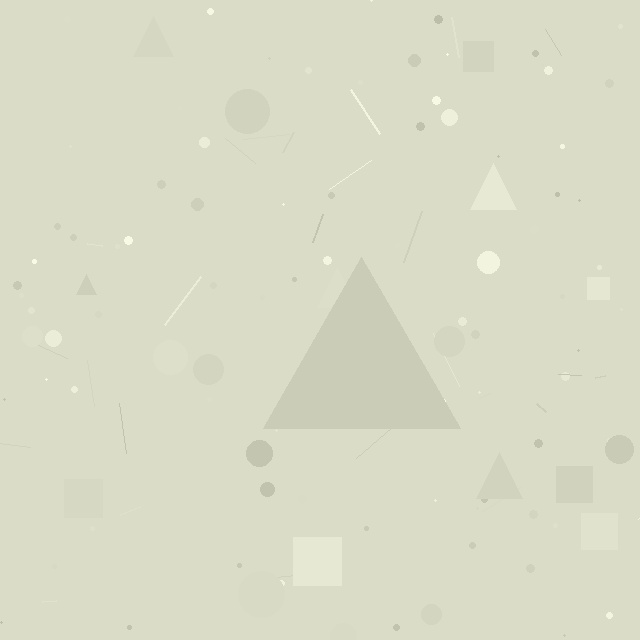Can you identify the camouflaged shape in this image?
The camouflaged shape is a triangle.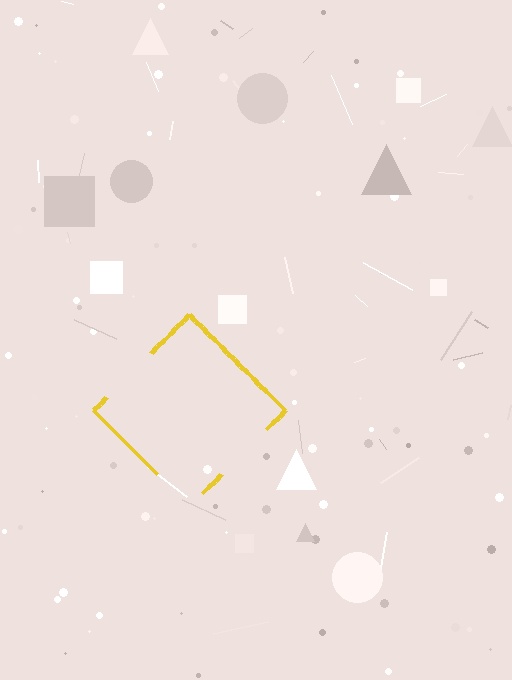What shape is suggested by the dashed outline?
The dashed outline suggests a diamond.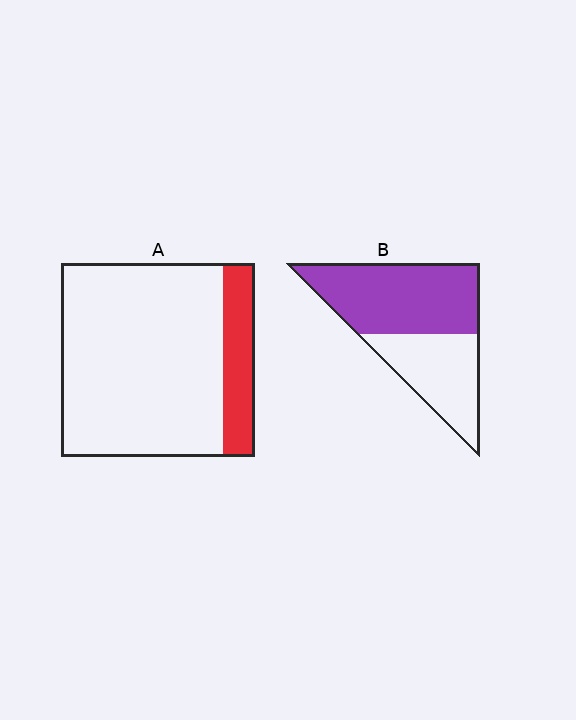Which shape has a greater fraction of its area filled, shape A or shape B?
Shape B.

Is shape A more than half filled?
No.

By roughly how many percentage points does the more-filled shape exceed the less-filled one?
By roughly 45 percentage points (B over A).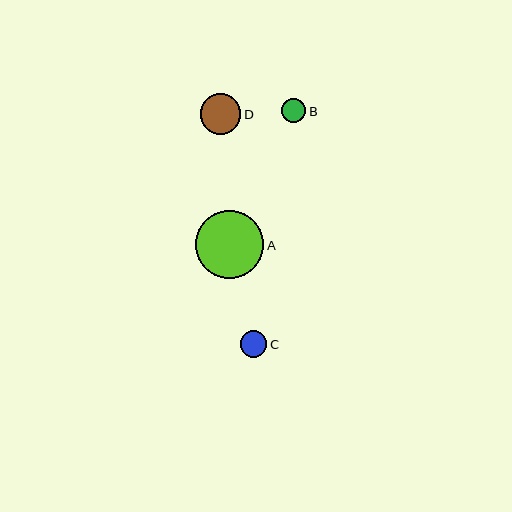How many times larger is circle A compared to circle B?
Circle A is approximately 2.8 times the size of circle B.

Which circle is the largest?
Circle A is the largest with a size of approximately 68 pixels.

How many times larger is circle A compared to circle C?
Circle A is approximately 2.6 times the size of circle C.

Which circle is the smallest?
Circle B is the smallest with a size of approximately 24 pixels.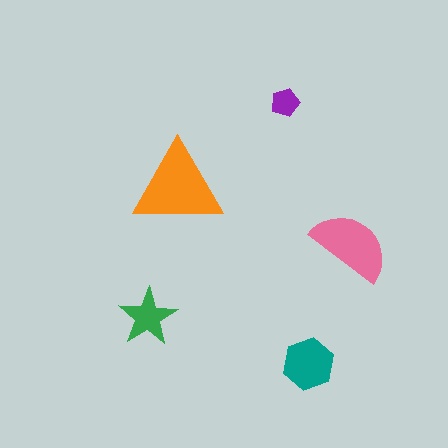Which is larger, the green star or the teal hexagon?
The teal hexagon.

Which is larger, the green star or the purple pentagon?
The green star.